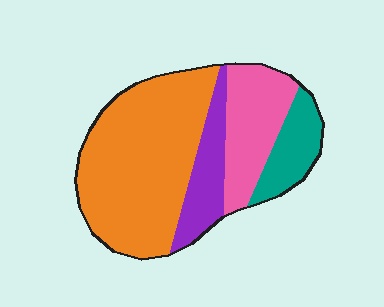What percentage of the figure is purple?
Purple takes up about one eighth (1/8) of the figure.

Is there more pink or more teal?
Pink.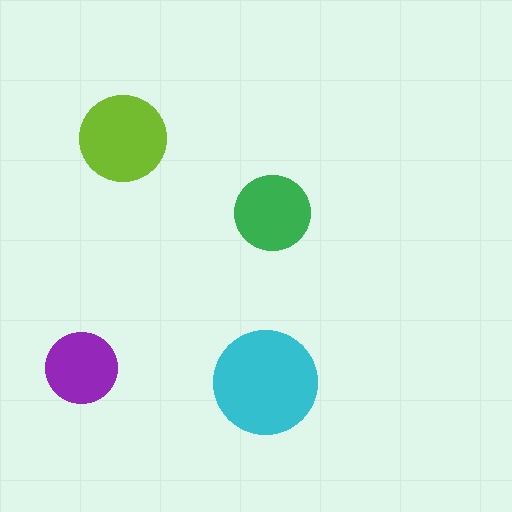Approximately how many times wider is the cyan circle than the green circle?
About 1.5 times wider.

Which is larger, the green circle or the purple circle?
The green one.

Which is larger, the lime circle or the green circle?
The lime one.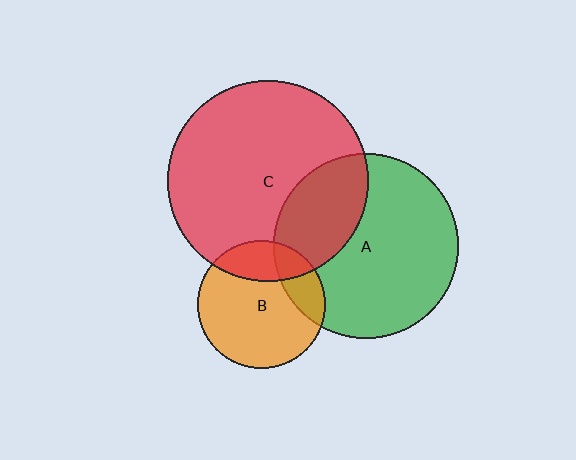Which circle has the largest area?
Circle C (red).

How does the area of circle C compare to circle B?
Approximately 2.5 times.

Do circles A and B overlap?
Yes.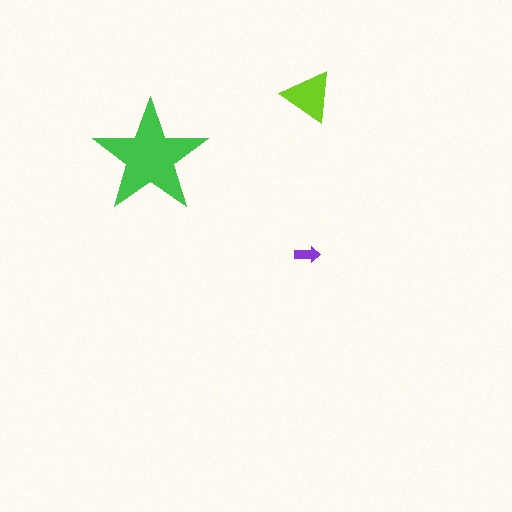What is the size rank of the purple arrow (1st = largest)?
3rd.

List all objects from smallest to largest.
The purple arrow, the lime triangle, the green star.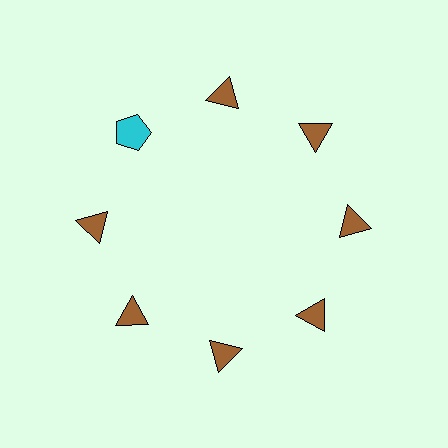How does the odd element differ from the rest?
It differs in both color (cyan instead of brown) and shape (pentagon instead of triangle).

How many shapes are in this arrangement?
There are 8 shapes arranged in a ring pattern.